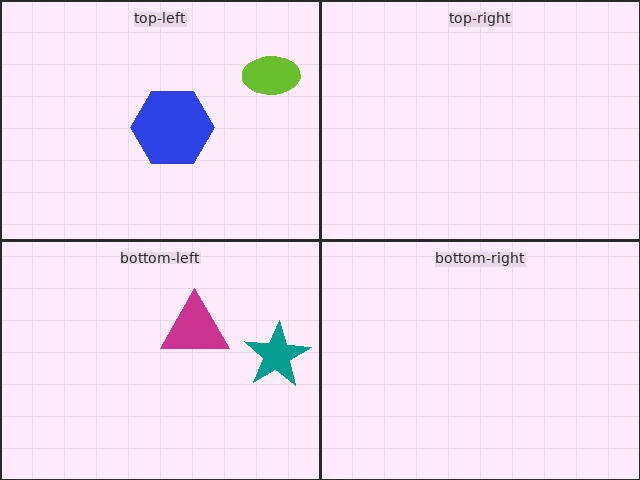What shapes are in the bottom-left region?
The magenta triangle, the teal star.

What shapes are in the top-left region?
The blue hexagon, the lime ellipse.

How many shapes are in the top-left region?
2.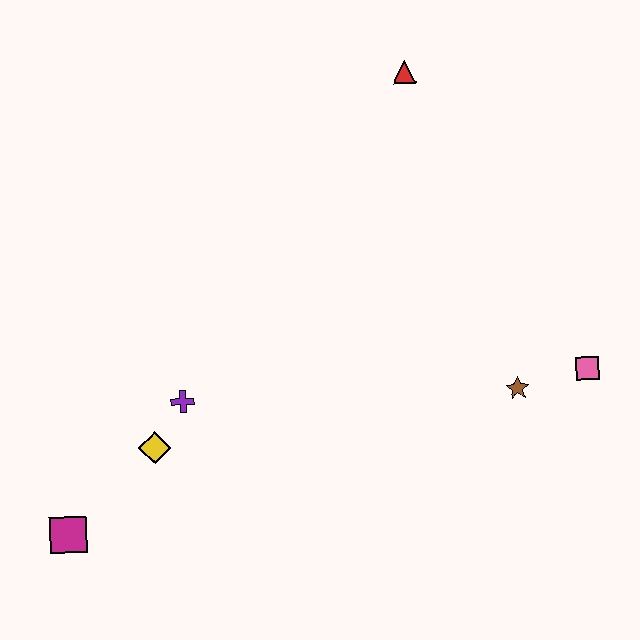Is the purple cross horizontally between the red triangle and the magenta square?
Yes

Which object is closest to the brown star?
The pink square is closest to the brown star.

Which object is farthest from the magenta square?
The red triangle is farthest from the magenta square.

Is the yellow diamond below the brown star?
Yes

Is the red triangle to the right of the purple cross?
Yes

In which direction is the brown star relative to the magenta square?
The brown star is to the right of the magenta square.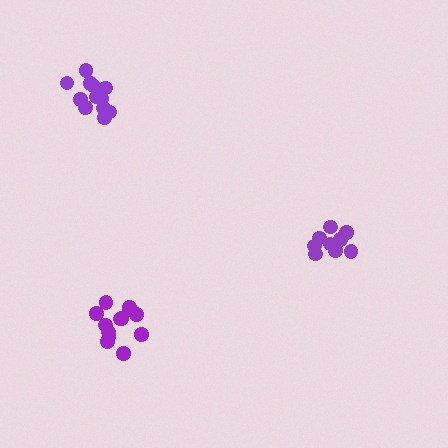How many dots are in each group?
Group 1: 13 dots, Group 2: 13 dots, Group 3: 10 dots (36 total).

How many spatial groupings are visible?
There are 3 spatial groupings.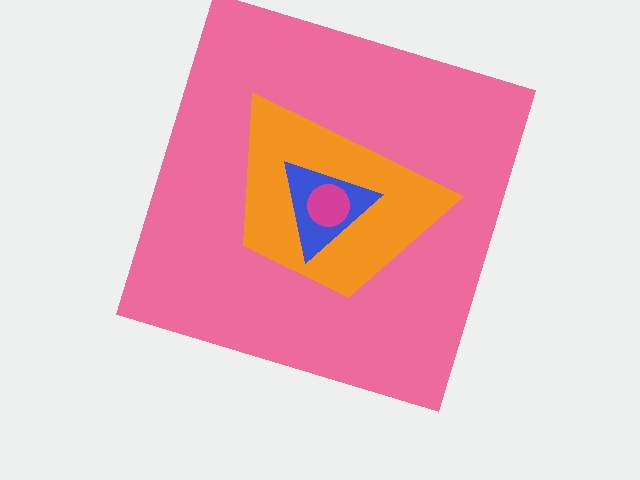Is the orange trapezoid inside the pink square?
Yes.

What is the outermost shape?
The pink square.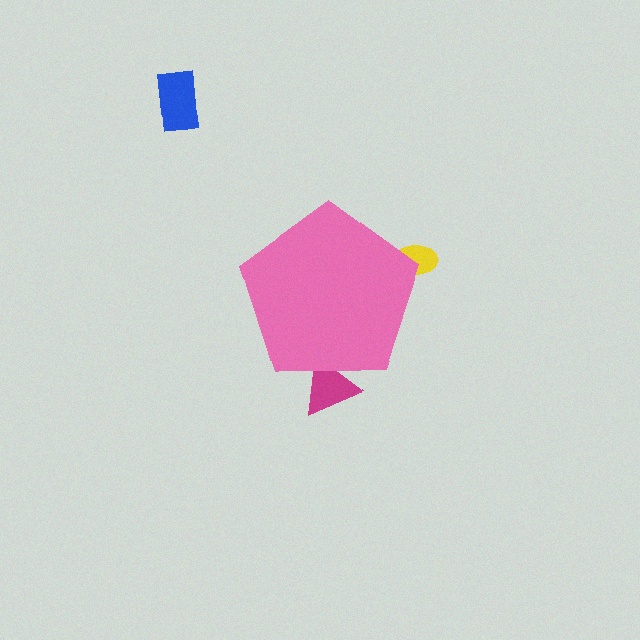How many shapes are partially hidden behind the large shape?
2 shapes are partially hidden.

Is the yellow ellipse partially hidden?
Yes, the yellow ellipse is partially hidden behind the pink pentagon.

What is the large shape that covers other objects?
A pink pentagon.